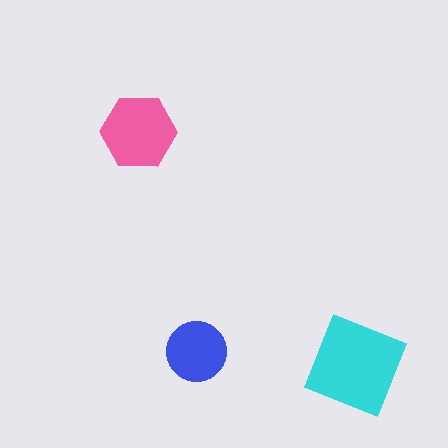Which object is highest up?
The pink hexagon is topmost.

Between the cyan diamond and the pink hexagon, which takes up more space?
The cyan diamond.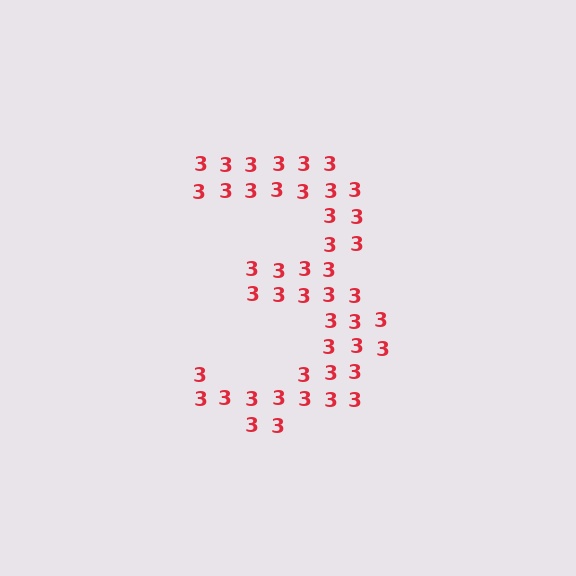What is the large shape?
The large shape is the digit 3.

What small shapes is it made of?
It is made of small digit 3's.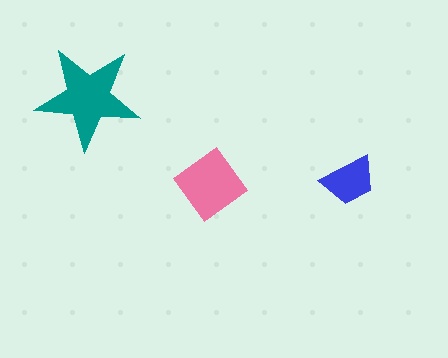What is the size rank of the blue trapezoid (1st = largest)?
3rd.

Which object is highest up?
The teal star is topmost.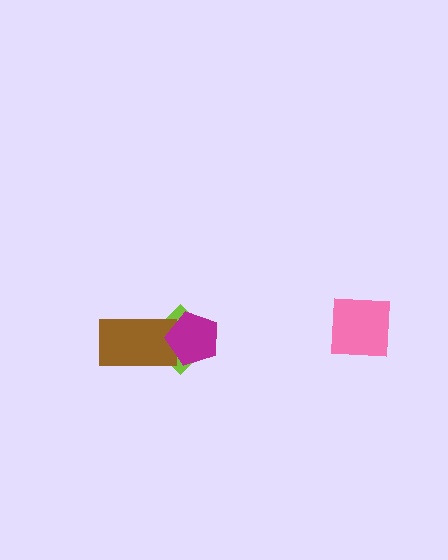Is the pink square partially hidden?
No, no other shape covers it.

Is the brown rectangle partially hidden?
Yes, it is partially covered by another shape.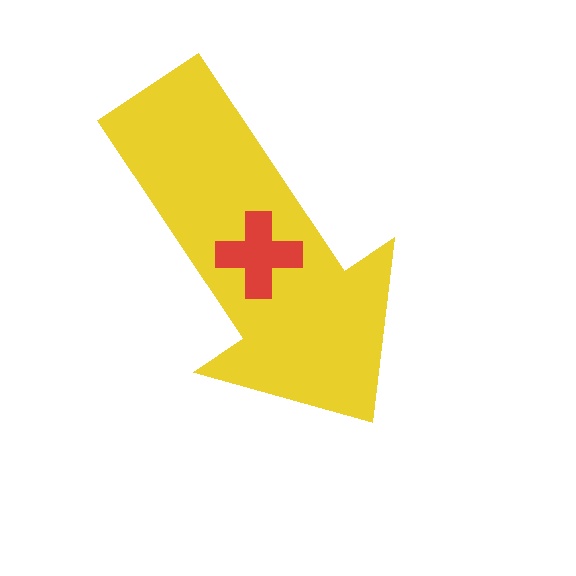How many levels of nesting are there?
2.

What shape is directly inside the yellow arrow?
The red cross.